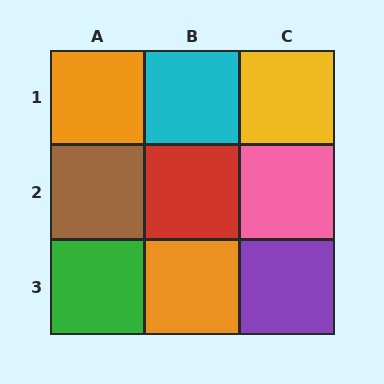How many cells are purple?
1 cell is purple.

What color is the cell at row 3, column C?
Purple.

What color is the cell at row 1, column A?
Orange.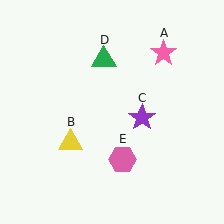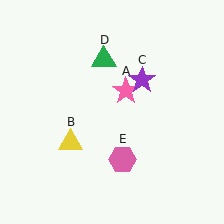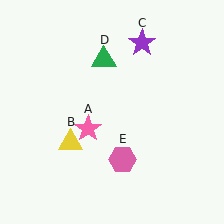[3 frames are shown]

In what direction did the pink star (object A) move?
The pink star (object A) moved down and to the left.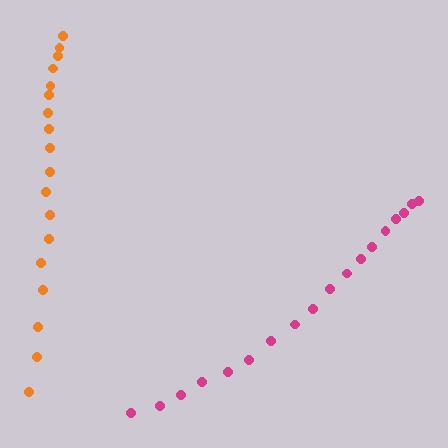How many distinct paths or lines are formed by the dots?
There are 2 distinct paths.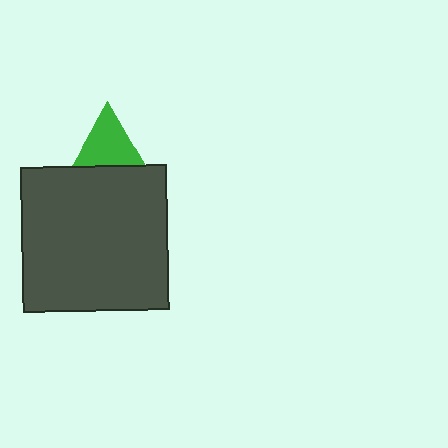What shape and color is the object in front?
The object in front is a dark gray square.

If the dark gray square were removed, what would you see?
You would see the complete green triangle.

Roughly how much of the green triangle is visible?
About half of it is visible (roughly 56%).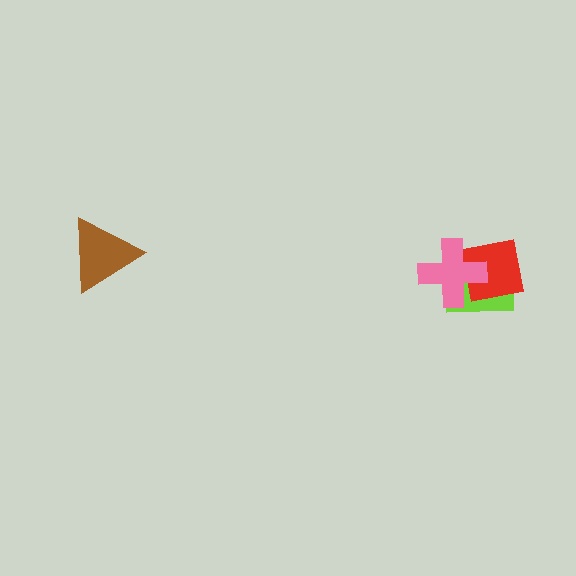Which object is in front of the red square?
The pink cross is in front of the red square.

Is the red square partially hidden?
Yes, it is partially covered by another shape.